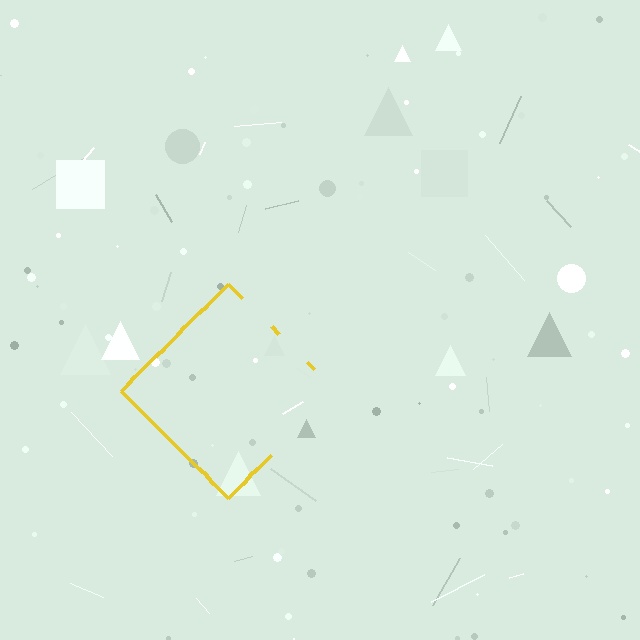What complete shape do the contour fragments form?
The contour fragments form a diamond.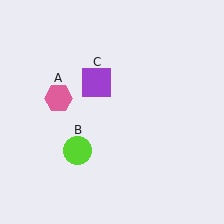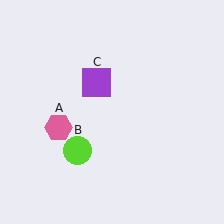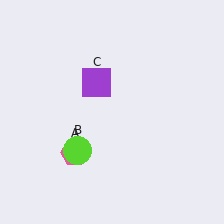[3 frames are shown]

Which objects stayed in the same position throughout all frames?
Lime circle (object B) and purple square (object C) remained stationary.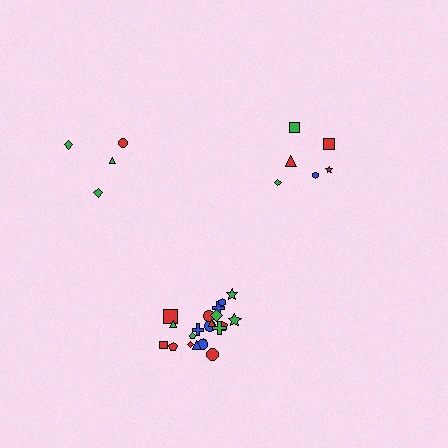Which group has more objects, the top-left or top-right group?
The top-right group.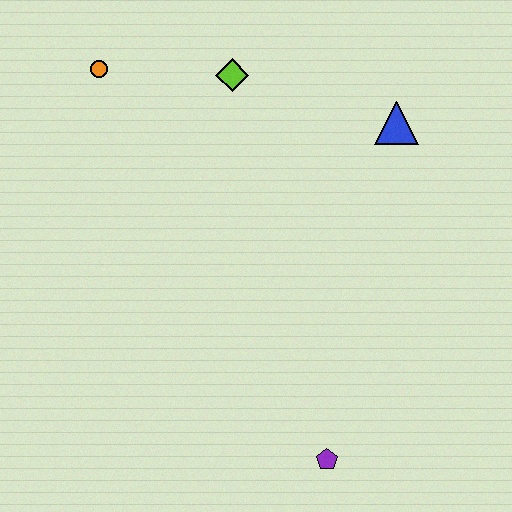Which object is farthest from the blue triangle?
The purple pentagon is farthest from the blue triangle.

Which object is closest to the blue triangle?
The lime diamond is closest to the blue triangle.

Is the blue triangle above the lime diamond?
No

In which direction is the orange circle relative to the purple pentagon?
The orange circle is above the purple pentagon.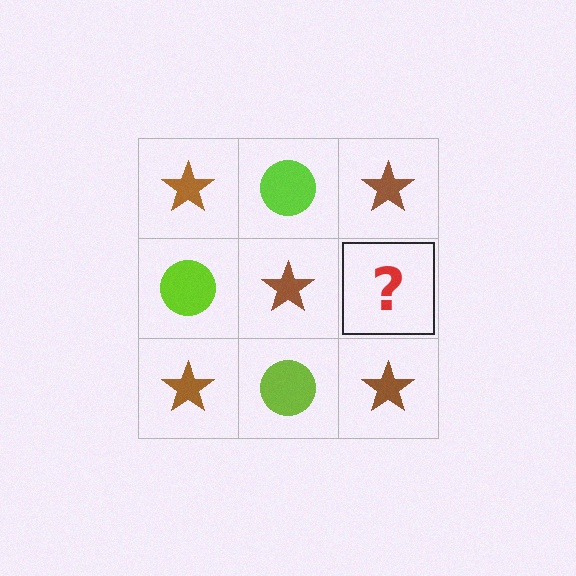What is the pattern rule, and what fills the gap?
The rule is that it alternates brown star and lime circle in a checkerboard pattern. The gap should be filled with a lime circle.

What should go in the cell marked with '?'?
The missing cell should contain a lime circle.